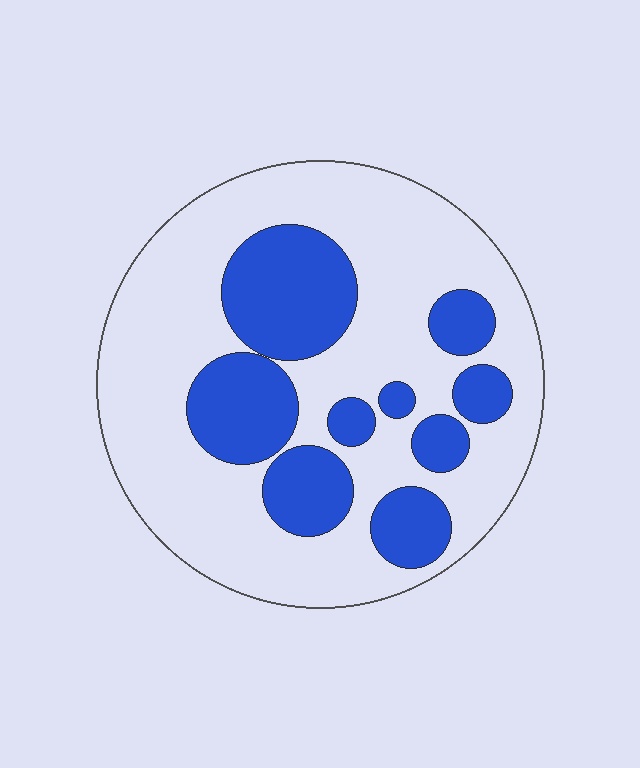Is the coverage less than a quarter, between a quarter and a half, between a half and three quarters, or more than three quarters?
Between a quarter and a half.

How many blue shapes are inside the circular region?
9.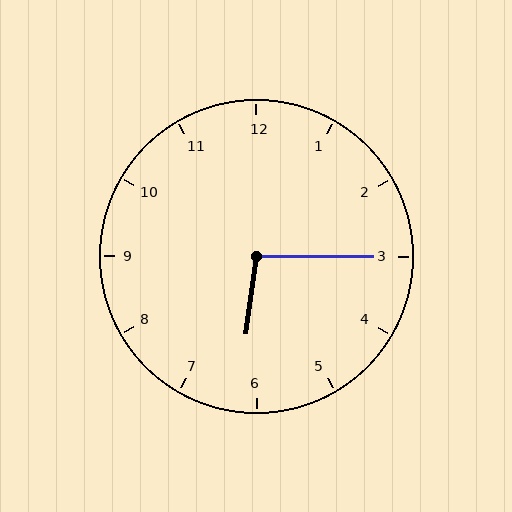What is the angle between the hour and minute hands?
Approximately 98 degrees.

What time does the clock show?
6:15.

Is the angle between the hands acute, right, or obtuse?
It is obtuse.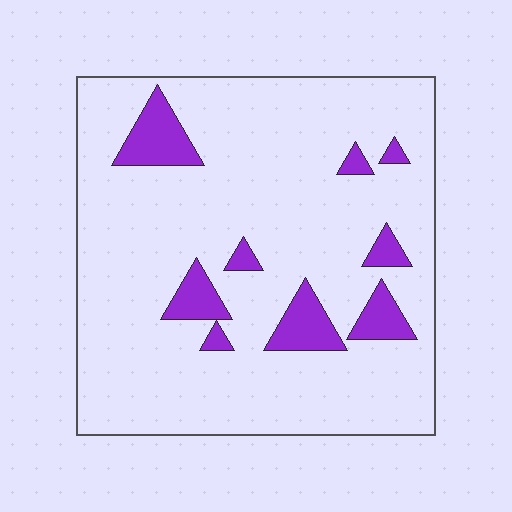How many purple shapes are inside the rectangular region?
9.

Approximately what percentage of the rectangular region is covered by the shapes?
Approximately 10%.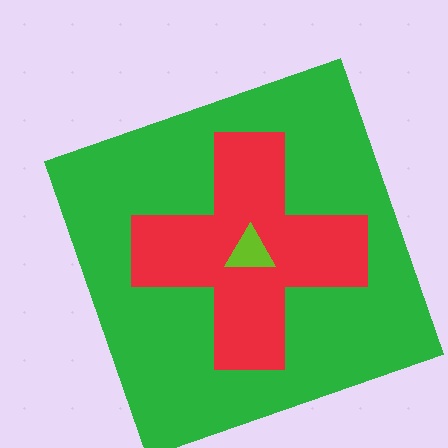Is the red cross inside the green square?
Yes.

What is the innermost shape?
The lime triangle.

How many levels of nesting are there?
3.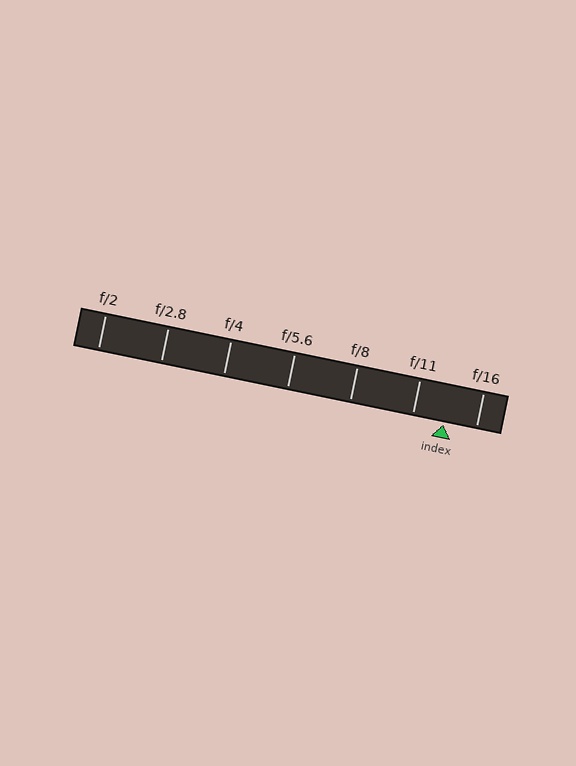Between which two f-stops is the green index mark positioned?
The index mark is between f/11 and f/16.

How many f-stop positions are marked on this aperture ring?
There are 7 f-stop positions marked.